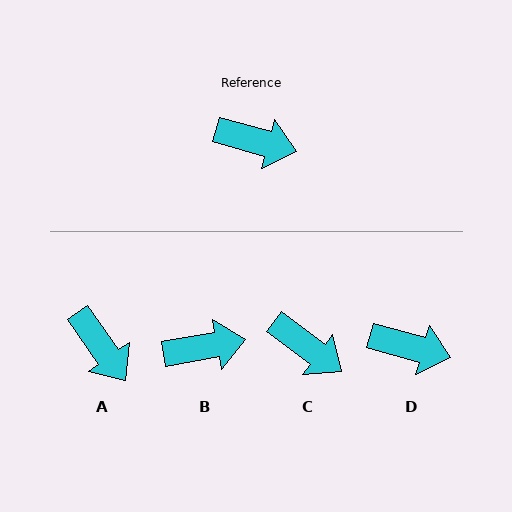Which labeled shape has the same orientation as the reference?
D.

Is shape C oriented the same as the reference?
No, it is off by about 21 degrees.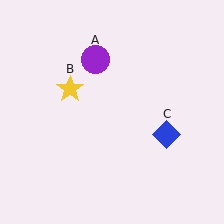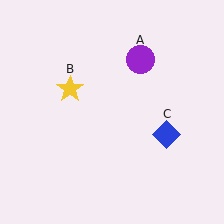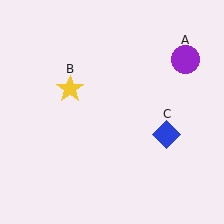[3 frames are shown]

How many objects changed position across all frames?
1 object changed position: purple circle (object A).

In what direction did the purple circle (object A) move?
The purple circle (object A) moved right.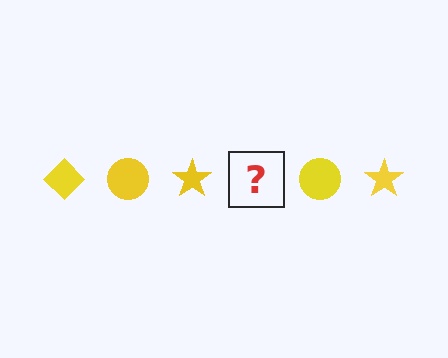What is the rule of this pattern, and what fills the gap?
The rule is that the pattern cycles through diamond, circle, star shapes in yellow. The gap should be filled with a yellow diamond.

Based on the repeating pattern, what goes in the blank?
The blank should be a yellow diamond.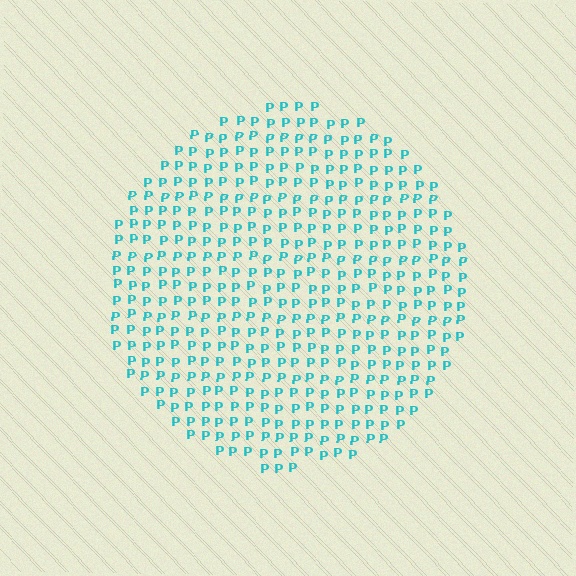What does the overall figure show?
The overall figure shows a circle.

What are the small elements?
The small elements are letter P's.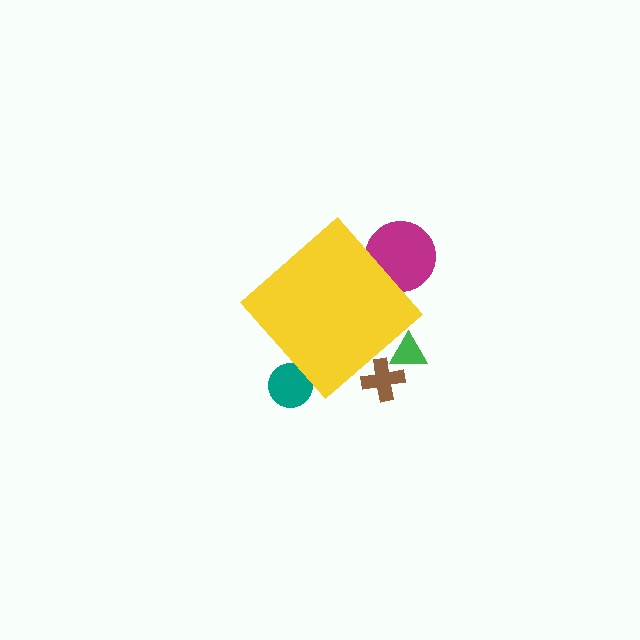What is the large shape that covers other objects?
A yellow diamond.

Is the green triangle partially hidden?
Yes, the green triangle is partially hidden behind the yellow diamond.